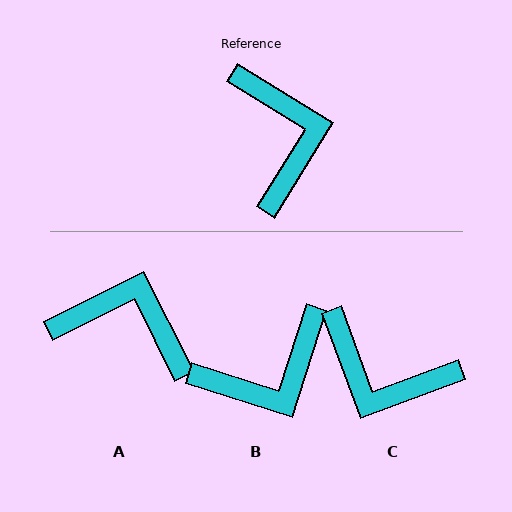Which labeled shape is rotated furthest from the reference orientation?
C, about 128 degrees away.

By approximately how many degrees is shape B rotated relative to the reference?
Approximately 76 degrees clockwise.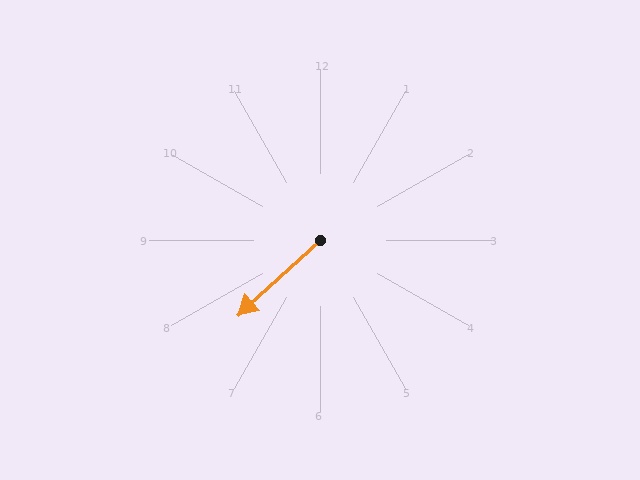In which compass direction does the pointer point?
Southwest.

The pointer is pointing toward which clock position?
Roughly 8 o'clock.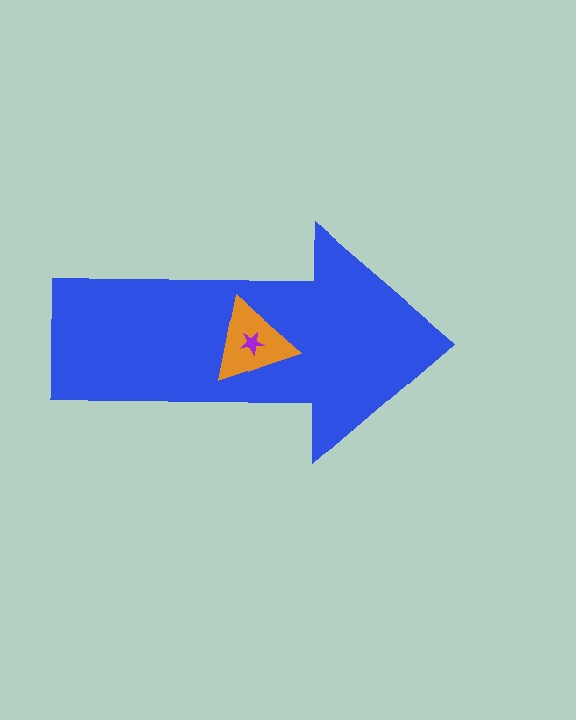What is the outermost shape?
The blue arrow.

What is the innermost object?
The purple star.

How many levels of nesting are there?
3.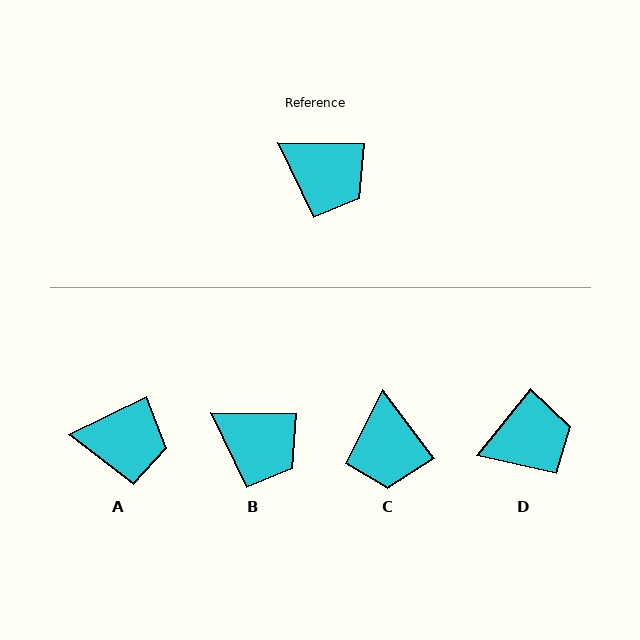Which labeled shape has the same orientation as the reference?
B.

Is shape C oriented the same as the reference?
No, it is off by about 52 degrees.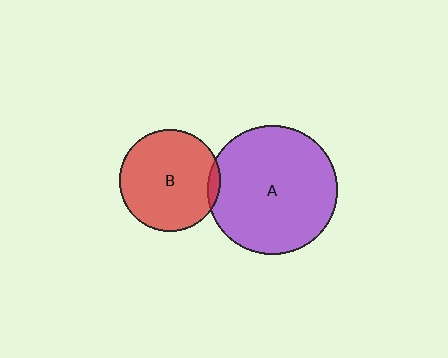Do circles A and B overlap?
Yes.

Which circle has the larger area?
Circle A (purple).